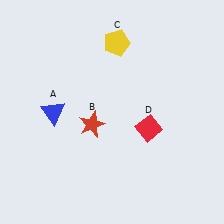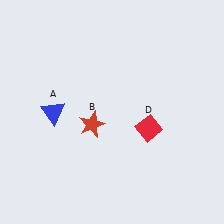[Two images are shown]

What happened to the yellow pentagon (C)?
The yellow pentagon (C) was removed in Image 2. It was in the top-right area of Image 1.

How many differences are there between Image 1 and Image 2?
There is 1 difference between the two images.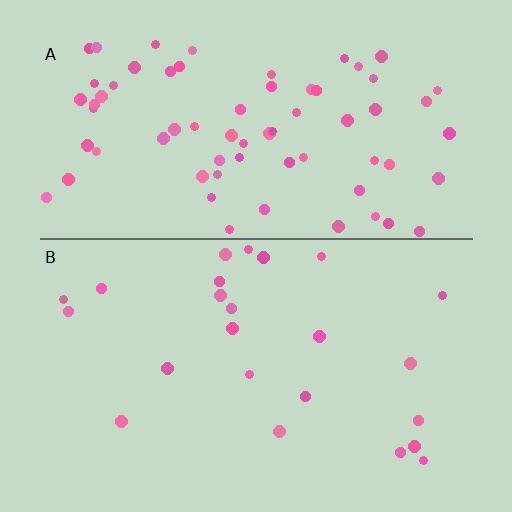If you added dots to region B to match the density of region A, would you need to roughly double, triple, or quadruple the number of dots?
Approximately triple.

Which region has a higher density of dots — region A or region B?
A (the top).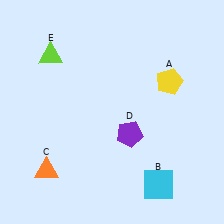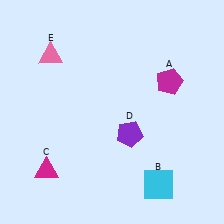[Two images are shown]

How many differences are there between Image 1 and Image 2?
There are 3 differences between the two images.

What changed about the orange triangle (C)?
In Image 1, C is orange. In Image 2, it changed to magenta.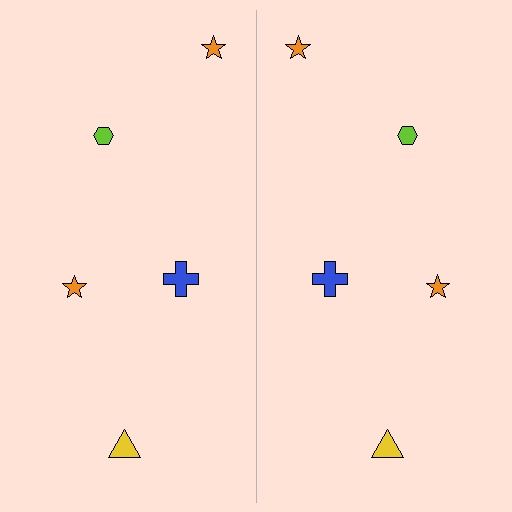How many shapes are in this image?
There are 10 shapes in this image.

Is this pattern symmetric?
Yes, this pattern has bilateral (reflection) symmetry.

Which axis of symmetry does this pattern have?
The pattern has a vertical axis of symmetry running through the center of the image.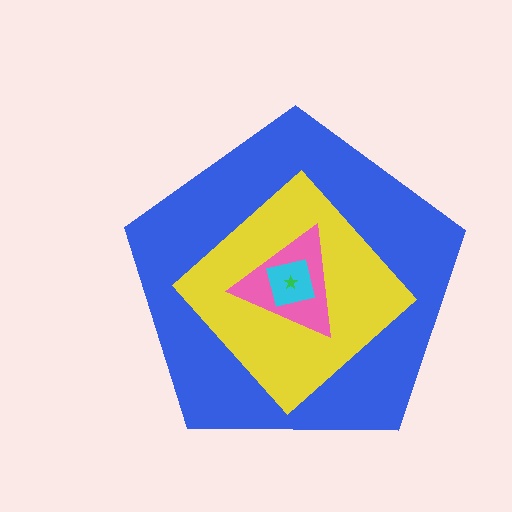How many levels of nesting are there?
5.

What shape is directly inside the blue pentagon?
The yellow diamond.